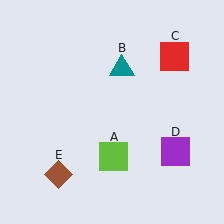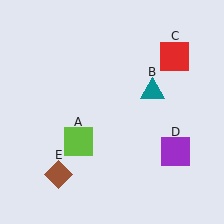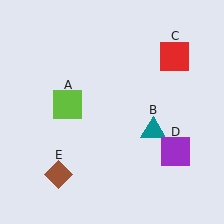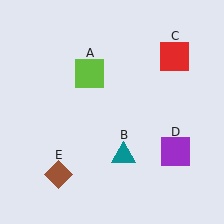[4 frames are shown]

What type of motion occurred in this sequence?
The lime square (object A), teal triangle (object B) rotated clockwise around the center of the scene.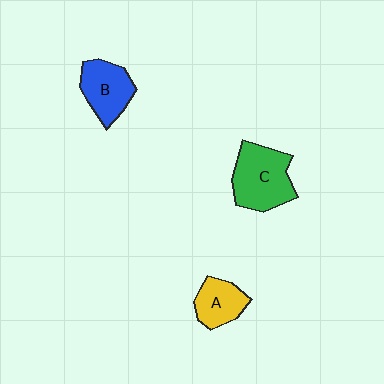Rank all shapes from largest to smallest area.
From largest to smallest: C (green), B (blue), A (yellow).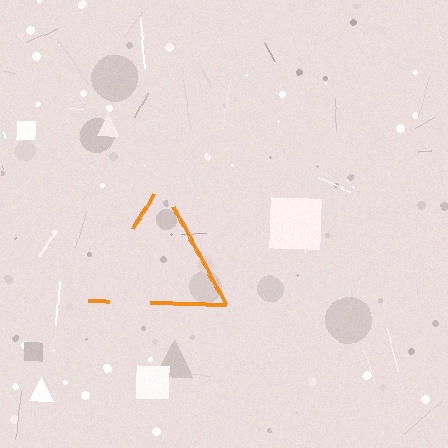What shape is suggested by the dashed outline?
The dashed outline suggests a triangle.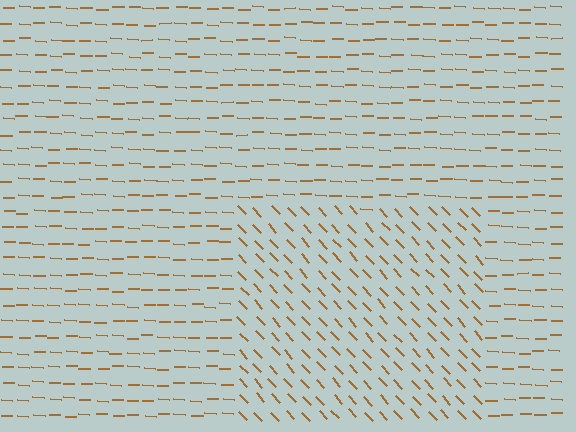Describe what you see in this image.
The image is filled with small brown line segments. A rectangle region in the image has lines oriented differently from the surrounding lines, creating a visible texture boundary.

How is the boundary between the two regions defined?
The boundary is defined purely by a change in line orientation (approximately 45 degrees difference). All lines are the same color and thickness.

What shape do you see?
I see a rectangle.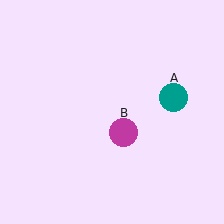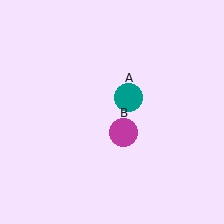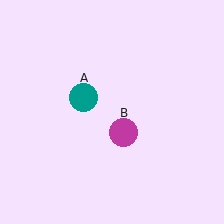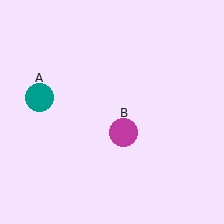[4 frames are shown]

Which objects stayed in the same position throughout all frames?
Magenta circle (object B) remained stationary.